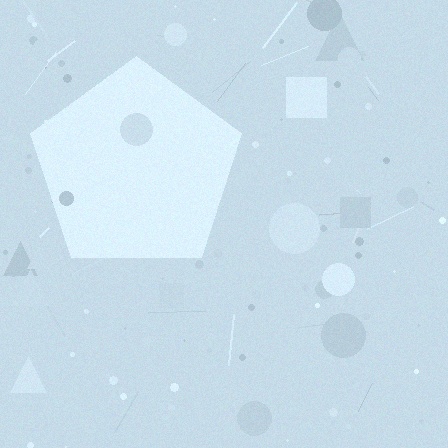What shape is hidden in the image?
A pentagon is hidden in the image.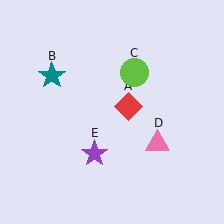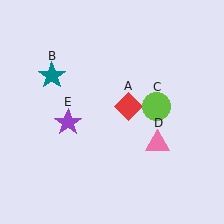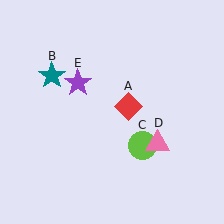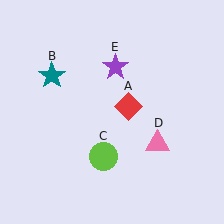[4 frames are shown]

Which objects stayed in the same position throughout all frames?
Red diamond (object A) and teal star (object B) and pink triangle (object D) remained stationary.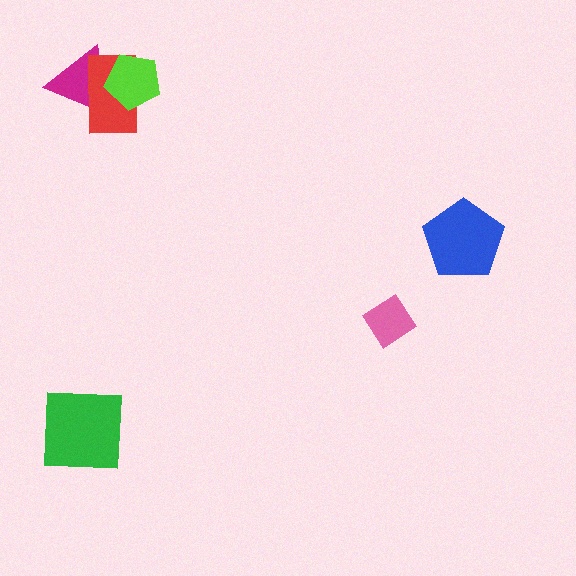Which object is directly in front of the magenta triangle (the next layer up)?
The red rectangle is directly in front of the magenta triangle.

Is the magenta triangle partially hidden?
Yes, it is partially covered by another shape.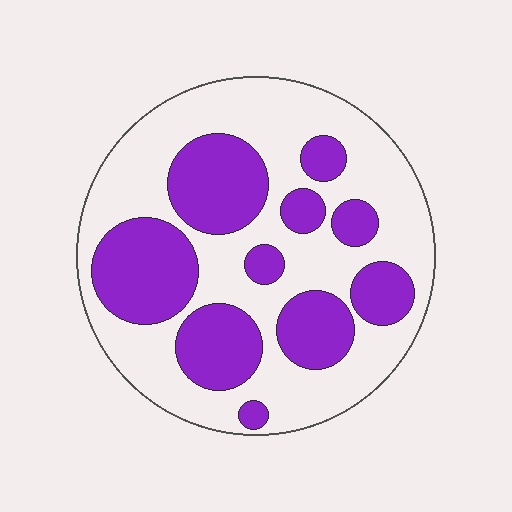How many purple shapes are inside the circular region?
10.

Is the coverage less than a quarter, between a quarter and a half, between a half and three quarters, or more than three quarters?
Between a quarter and a half.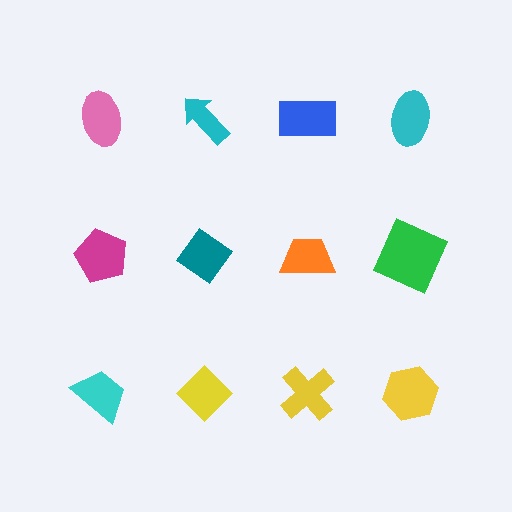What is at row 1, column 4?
A cyan ellipse.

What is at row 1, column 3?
A blue rectangle.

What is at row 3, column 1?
A cyan trapezoid.